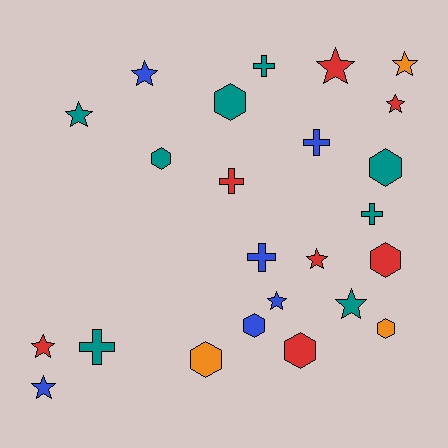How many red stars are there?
There are 4 red stars.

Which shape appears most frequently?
Star, with 10 objects.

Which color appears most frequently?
Teal, with 8 objects.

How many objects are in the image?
There are 24 objects.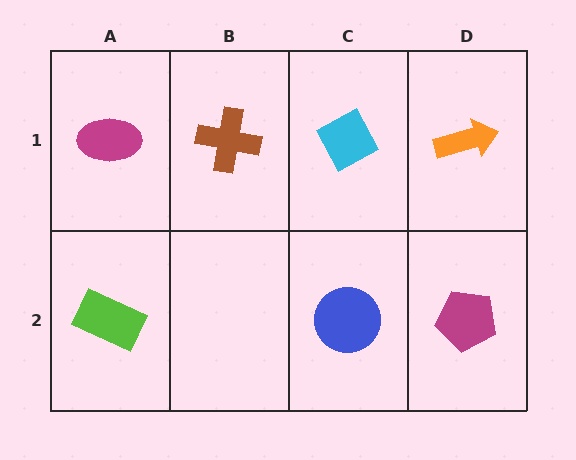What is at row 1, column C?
A cyan diamond.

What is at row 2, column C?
A blue circle.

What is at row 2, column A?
A lime rectangle.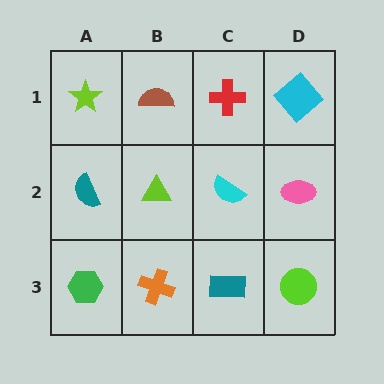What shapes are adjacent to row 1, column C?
A cyan semicircle (row 2, column C), a brown semicircle (row 1, column B), a cyan diamond (row 1, column D).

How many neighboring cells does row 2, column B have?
4.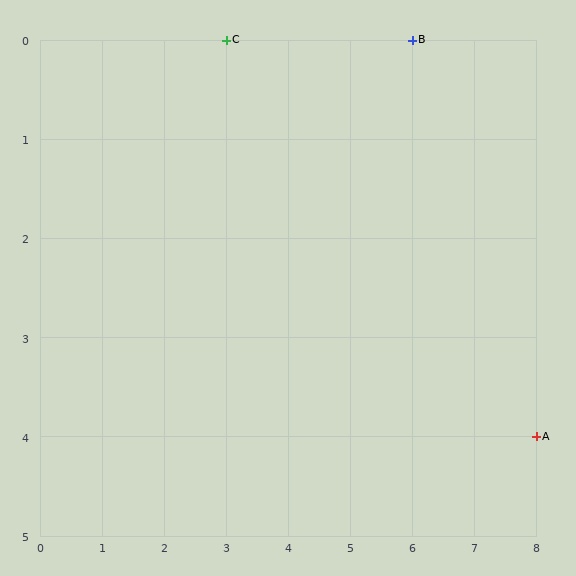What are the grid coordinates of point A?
Point A is at grid coordinates (8, 4).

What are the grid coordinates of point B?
Point B is at grid coordinates (6, 0).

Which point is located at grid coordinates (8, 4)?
Point A is at (8, 4).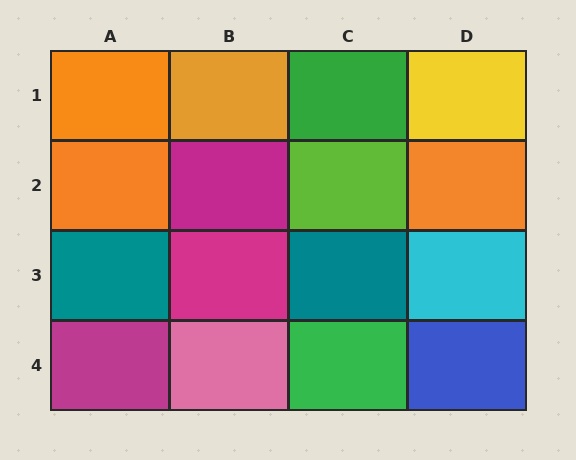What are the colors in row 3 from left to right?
Teal, magenta, teal, cyan.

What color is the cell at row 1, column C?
Green.